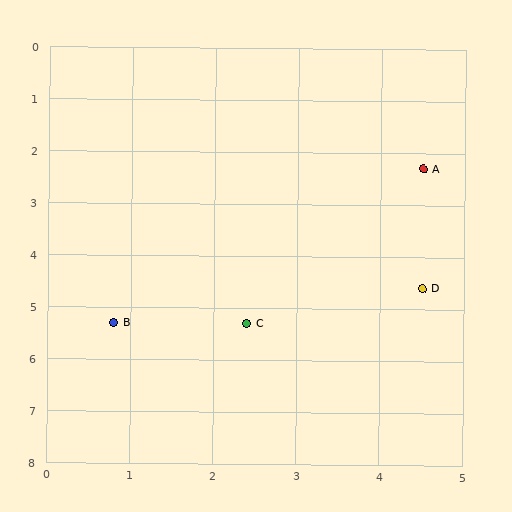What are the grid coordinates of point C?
Point C is at approximately (2.4, 5.3).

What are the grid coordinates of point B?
Point B is at approximately (0.8, 5.3).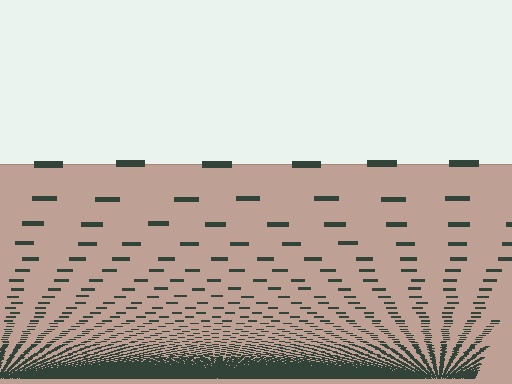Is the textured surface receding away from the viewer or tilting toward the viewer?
The surface appears to tilt toward the viewer. Texture elements get larger and sparser toward the top.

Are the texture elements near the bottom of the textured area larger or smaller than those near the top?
Smaller. The gradient is inverted — elements near the bottom are smaller and denser.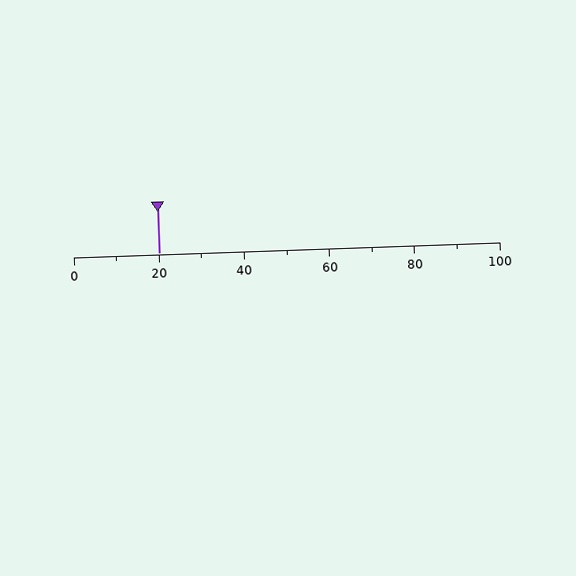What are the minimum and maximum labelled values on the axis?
The axis runs from 0 to 100.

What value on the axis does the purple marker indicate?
The marker indicates approximately 20.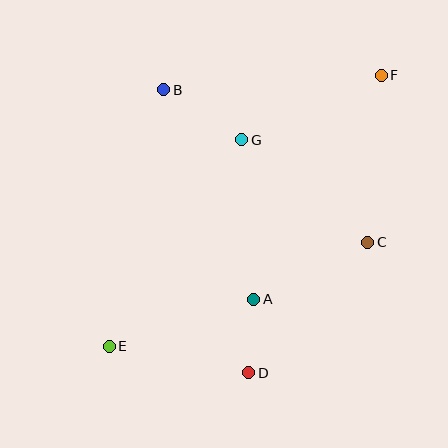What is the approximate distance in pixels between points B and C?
The distance between B and C is approximately 255 pixels.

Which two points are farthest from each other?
Points E and F are farthest from each other.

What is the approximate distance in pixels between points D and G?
The distance between D and G is approximately 233 pixels.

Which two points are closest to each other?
Points A and D are closest to each other.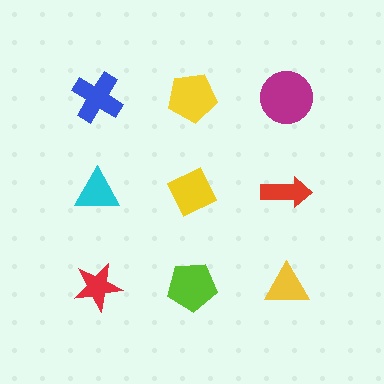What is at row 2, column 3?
A red arrow.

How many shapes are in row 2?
3 shapes.